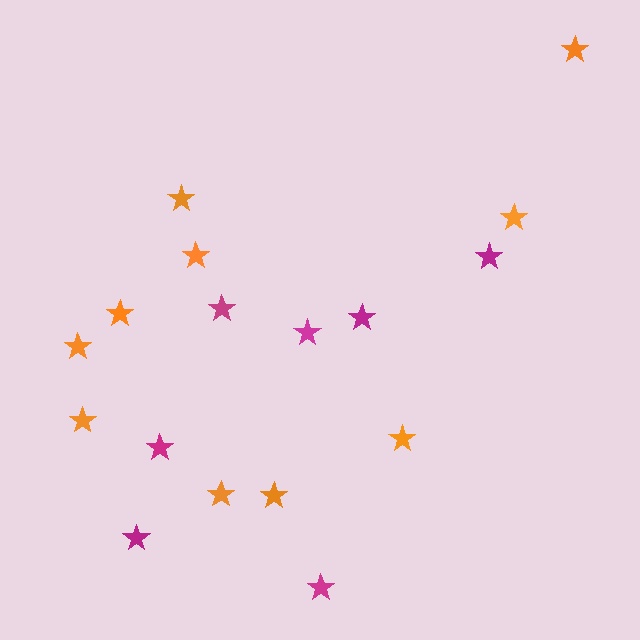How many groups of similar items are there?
There are 2 groups: one group of orange stars (10) and one group of magenta stars (7).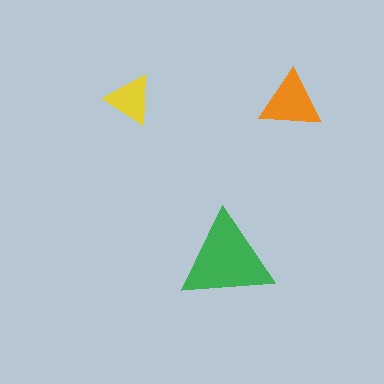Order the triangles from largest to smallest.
the green one, the orange one, the yellow one.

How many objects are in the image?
There are 3 objects in the image.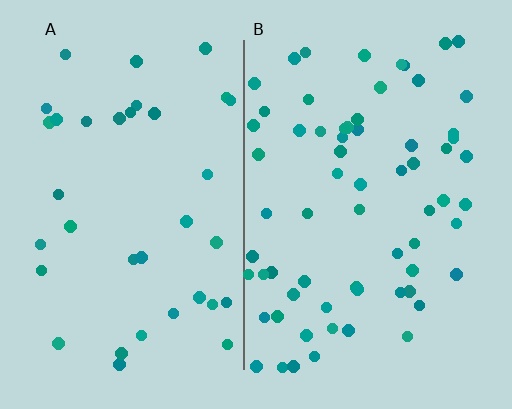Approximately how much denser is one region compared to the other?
Approximately 1.9× — region B over region A.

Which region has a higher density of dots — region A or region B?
B (the right).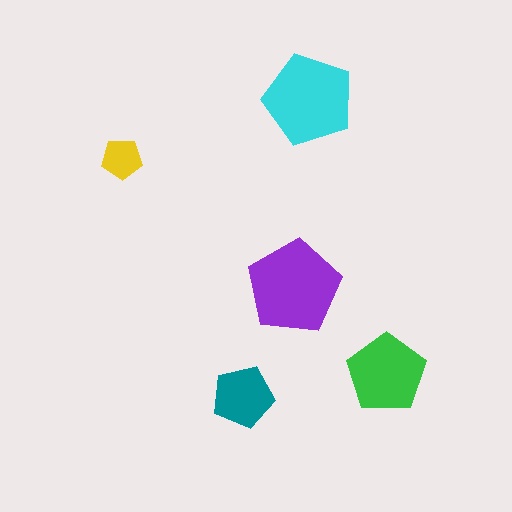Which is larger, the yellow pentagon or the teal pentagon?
The teal one.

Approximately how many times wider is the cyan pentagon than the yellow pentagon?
About 2 times wider.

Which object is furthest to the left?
The yellow pentagon is leftmost.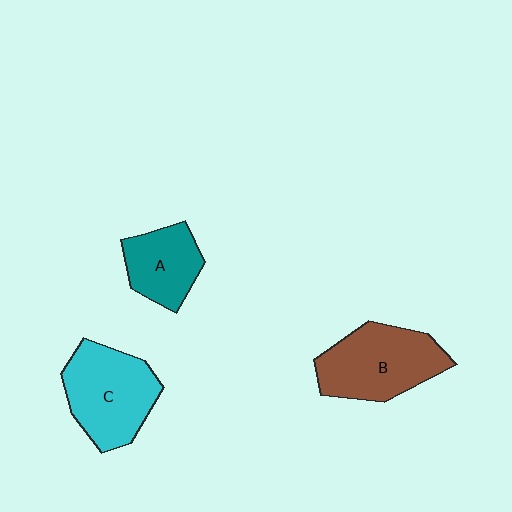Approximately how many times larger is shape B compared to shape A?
Approximately 1.5 times.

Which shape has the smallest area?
Shape A (teal).